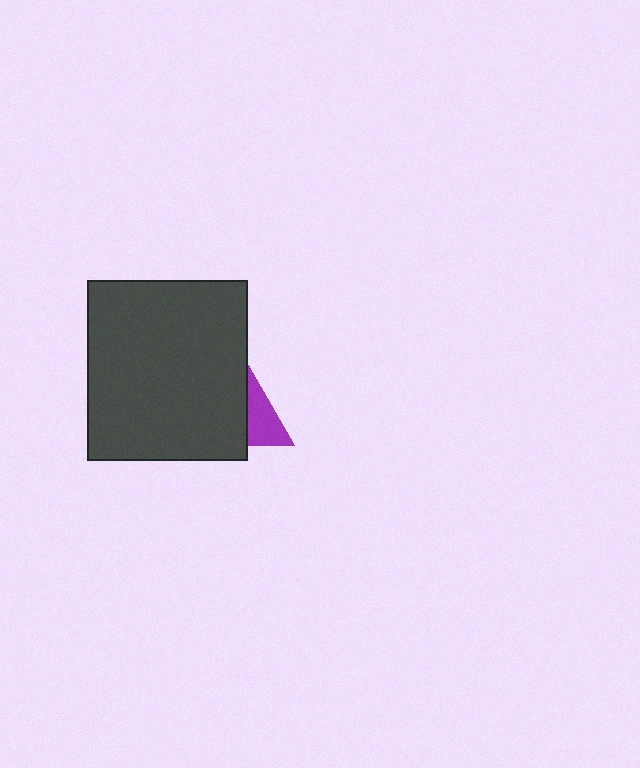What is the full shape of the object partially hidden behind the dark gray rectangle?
The partially hidden object is a purple triangle.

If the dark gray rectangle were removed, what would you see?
You would see the complete purple triangle.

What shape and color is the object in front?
The object in front is a dark gray rectangle.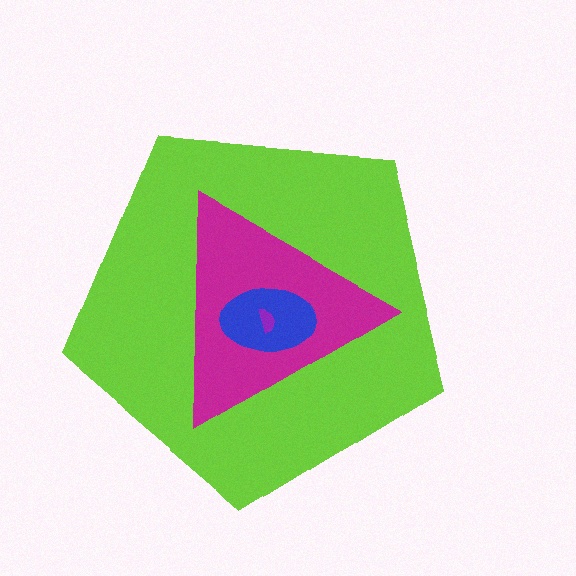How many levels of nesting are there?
4.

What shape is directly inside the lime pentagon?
The magenta triangle.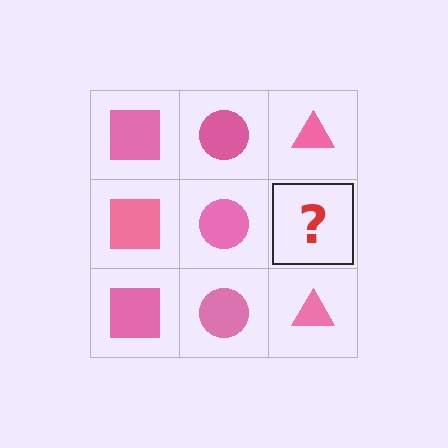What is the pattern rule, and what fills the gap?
The rule is that each column has a consistent shape. The gap should be filled with a pink triangle.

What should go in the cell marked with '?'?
The missing cell should contain a pink triangle.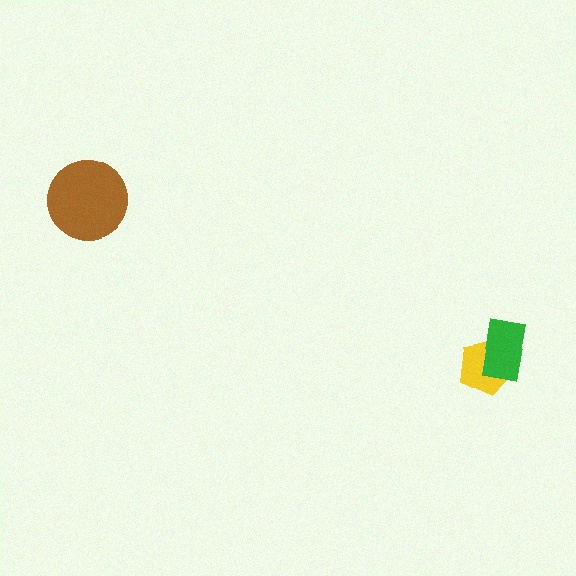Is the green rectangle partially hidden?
No, no other shape covers it.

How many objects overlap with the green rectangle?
1 object overlaps with the green rectangle.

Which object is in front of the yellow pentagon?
The green rectangle is in front of the yellow pentagon.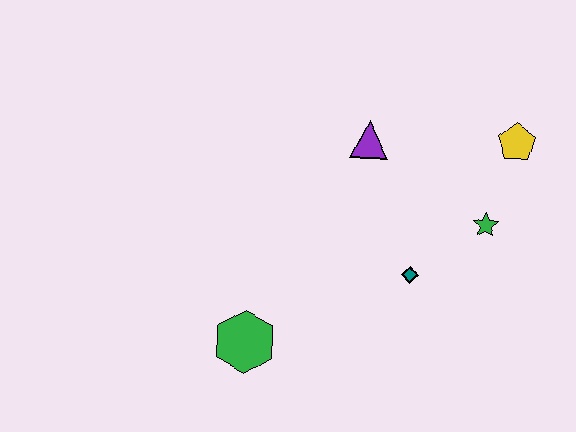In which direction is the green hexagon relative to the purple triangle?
The green hexagon is below the purple triangle.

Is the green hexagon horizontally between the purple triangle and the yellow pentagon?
No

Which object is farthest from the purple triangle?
The green hexagon is farthest from the purple triangle.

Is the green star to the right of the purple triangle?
Yes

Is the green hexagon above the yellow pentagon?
No